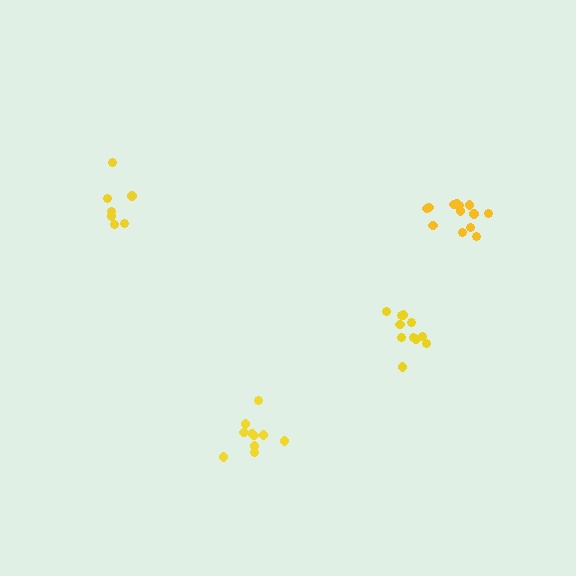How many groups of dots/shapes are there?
There are 4 groups.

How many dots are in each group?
Group 1: 11 dots, Group 2: 8 dots, Group 3: 10 dots, Group 4: 13 dots (42 total).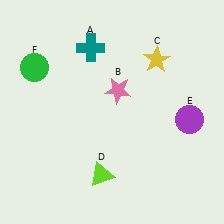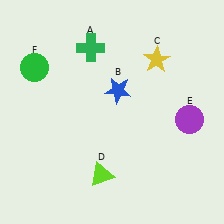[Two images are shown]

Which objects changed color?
A changed from teal to green. B changed from pink to blue.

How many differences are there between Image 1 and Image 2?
There are 2 differences between the two images.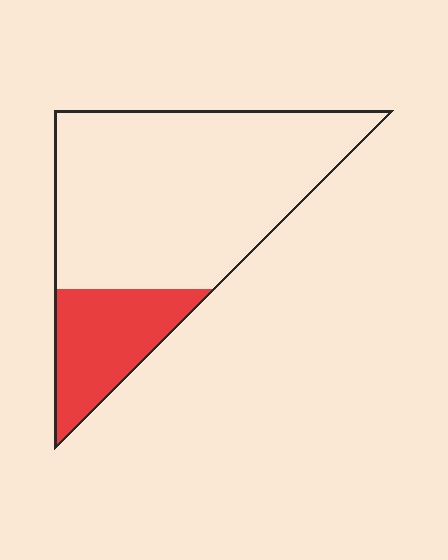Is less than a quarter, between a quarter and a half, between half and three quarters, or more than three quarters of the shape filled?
Less than a quarter.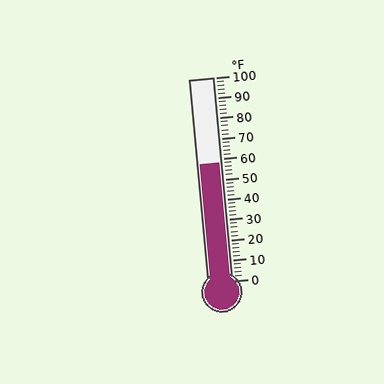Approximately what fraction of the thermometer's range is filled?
The thermometer is filled to approximately 60% of its range.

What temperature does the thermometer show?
The thermometer shows approximately 58°F.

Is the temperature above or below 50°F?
The temperature is above 50°F.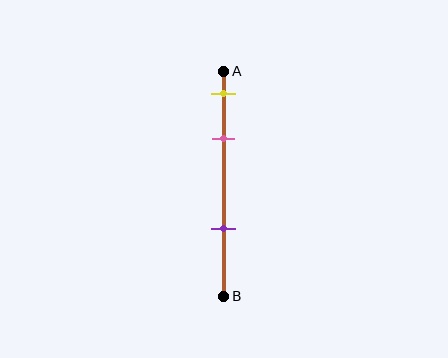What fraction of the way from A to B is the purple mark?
The purple mark is approximately 70% (0.7) of the way from A to B.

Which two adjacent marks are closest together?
The yellow and pink marks are the closest adjacent pair.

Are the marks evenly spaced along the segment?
No, the marks are not evenly spaced.